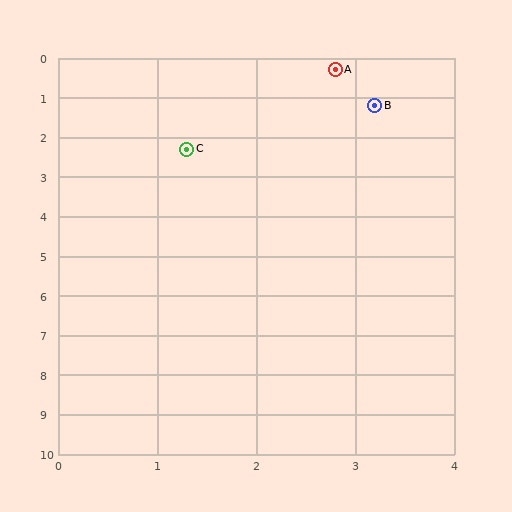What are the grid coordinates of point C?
Point C is at approximately (1.3, 2.3).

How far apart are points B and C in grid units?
Points B and C are about 2.2 grid units apart.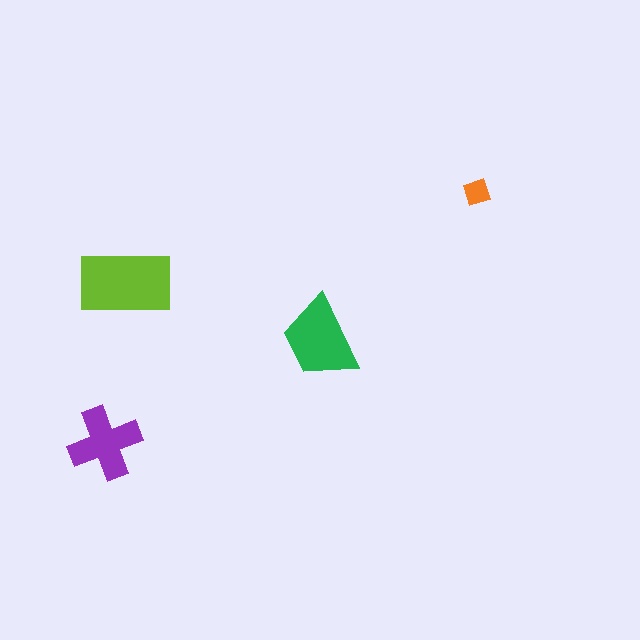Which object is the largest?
The lime rectangle.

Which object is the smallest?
The orange diamond.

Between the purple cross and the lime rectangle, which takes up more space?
The lime rectangle.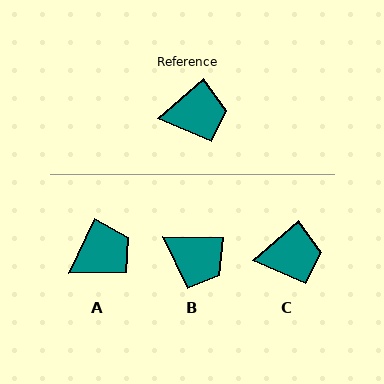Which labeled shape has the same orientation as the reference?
C.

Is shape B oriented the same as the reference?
No, it is off by about 42 degrees.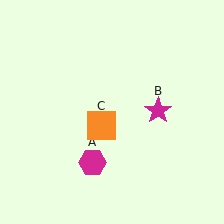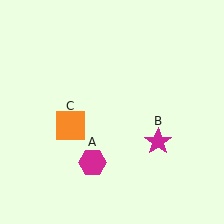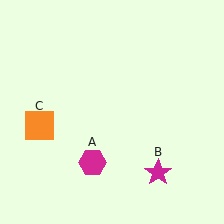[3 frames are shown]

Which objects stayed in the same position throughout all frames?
Magenta hexagon (object A) remained stationary.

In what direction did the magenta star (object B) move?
The magenta star (object B) moved down.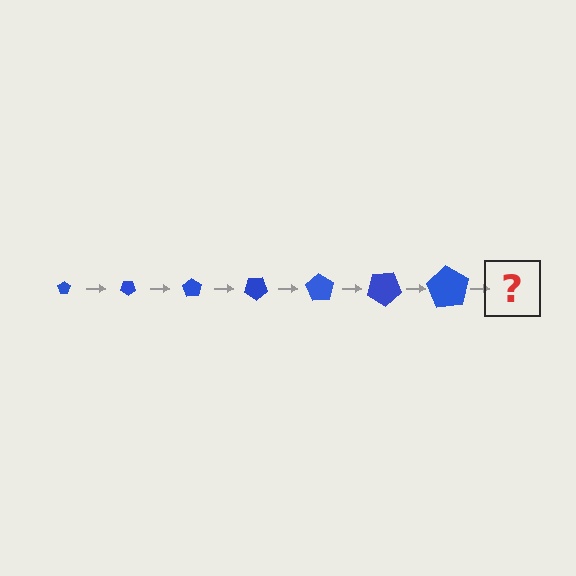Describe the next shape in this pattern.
It should be a pentagon, larger than the previous one and rotated 245 degrees from the start.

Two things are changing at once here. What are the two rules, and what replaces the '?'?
The two rules are that the pentagon grows larger each step and it rotates 35 degrees each step. The '?' should be a pentagon, larger than the previous one and rotated 245 degrees from the start.